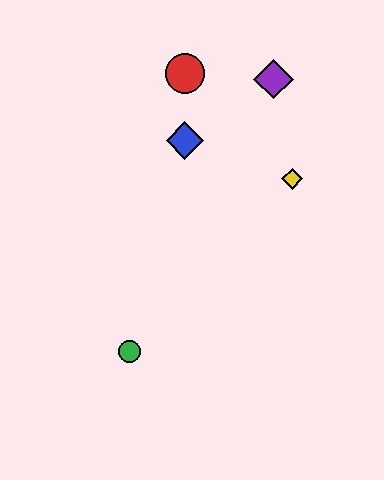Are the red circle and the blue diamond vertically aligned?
Yes, both are at x≈185.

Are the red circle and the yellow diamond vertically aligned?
No, the red circle is at x≈185 and the yellow diamond is at x≈292.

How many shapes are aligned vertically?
2 shapes (the red circle, the blue diamond) are aligned vertically.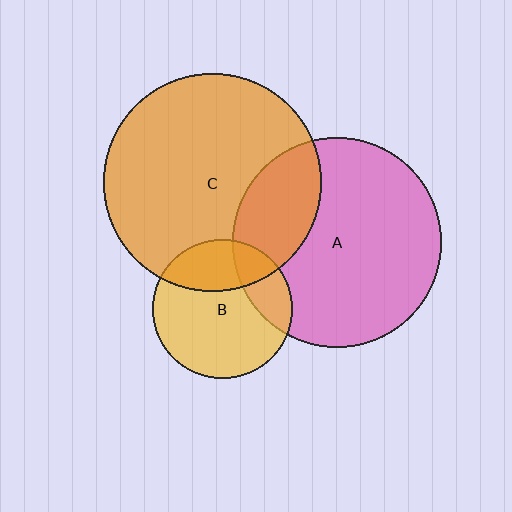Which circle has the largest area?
Circle C (orange).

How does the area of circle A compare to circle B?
Approximately 2.3 times.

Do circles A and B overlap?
Yes.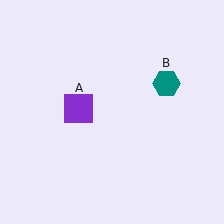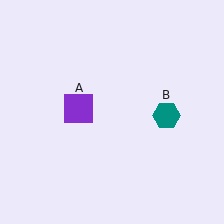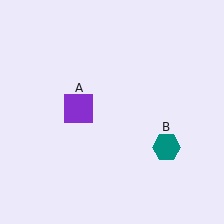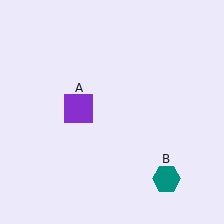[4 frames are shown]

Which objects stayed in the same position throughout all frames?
Purple square (object A) remained stationary.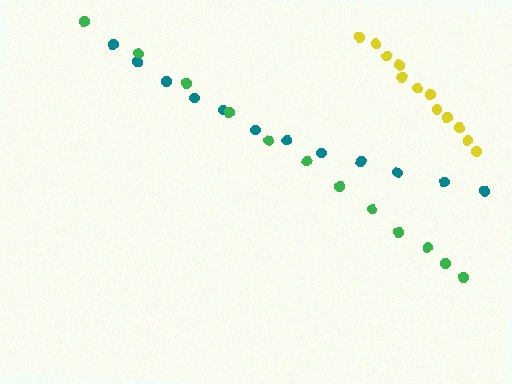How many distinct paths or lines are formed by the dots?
There are 3 distinct paths.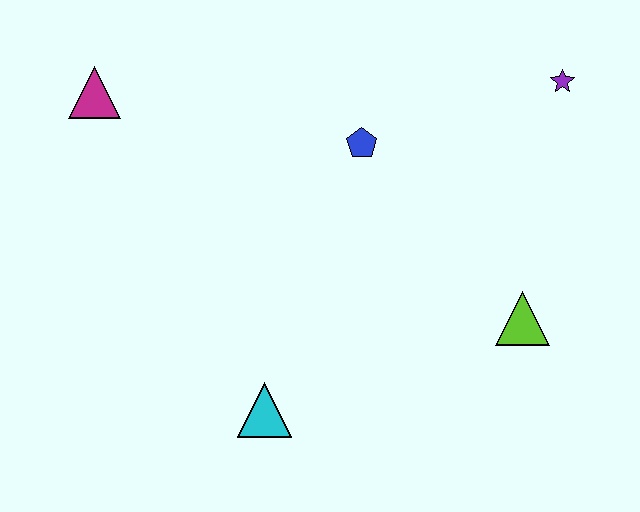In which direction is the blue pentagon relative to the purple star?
The blue pentagon is to the left of the purple star.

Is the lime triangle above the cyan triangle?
Yes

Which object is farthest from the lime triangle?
The magenta triangle is farthest from the lime triangle.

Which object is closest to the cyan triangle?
The lime triangle is closest to the cyan triangle.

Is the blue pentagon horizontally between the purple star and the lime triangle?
No